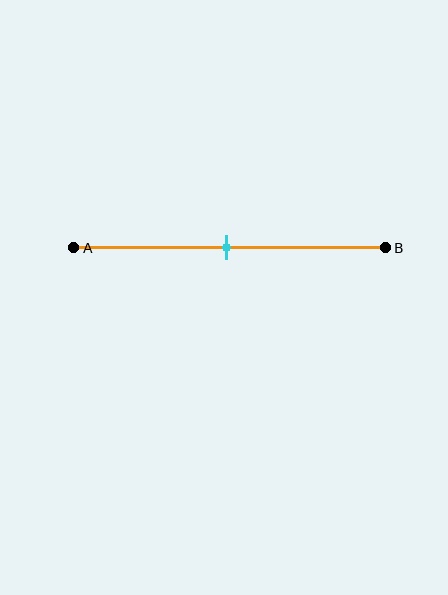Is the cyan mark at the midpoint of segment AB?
Yes, the mark is approximately at the midpoint.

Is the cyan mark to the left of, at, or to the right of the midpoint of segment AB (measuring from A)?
The cyan mark is approximately at the midpoint of segment AB.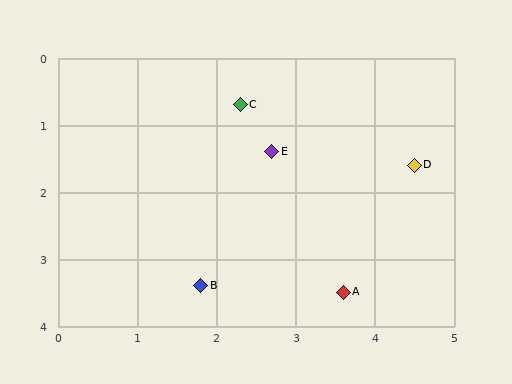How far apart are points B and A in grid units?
Points B and A are about 1.8 grid units apart.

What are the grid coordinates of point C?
Point C is at approximately (2.3, 0.7).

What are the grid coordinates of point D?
Point D is at approximately (4.5, 1.6).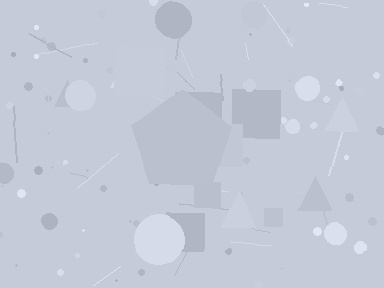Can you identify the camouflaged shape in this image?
The camouflaged shape is a pentagon.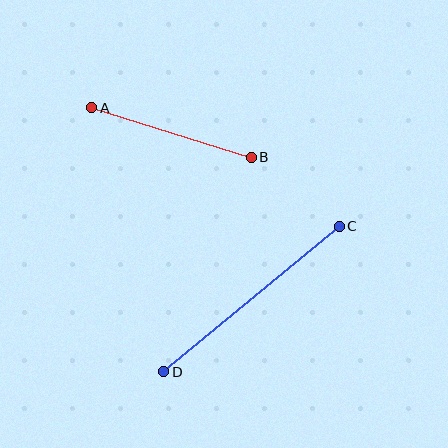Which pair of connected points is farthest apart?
Points C and D are farthest apart.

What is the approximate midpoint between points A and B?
The midpoint is at approximately (172, 132) pixels.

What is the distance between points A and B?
The distance is approximately 167 pixels.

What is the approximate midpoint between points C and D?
The midpoint is at approximately (251, 299) pixels.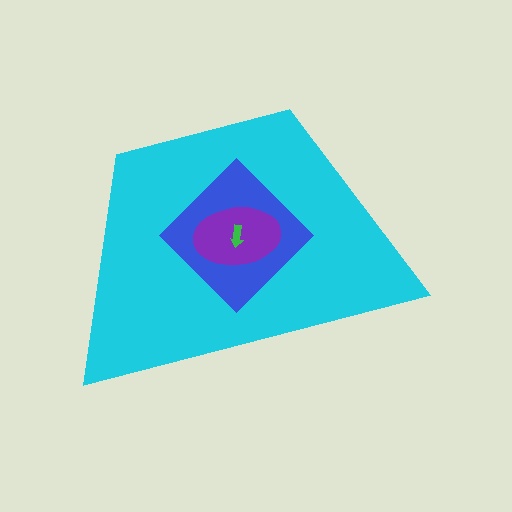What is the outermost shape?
The cyan trapezoid.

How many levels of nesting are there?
4.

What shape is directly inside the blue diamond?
The purple ellipse.